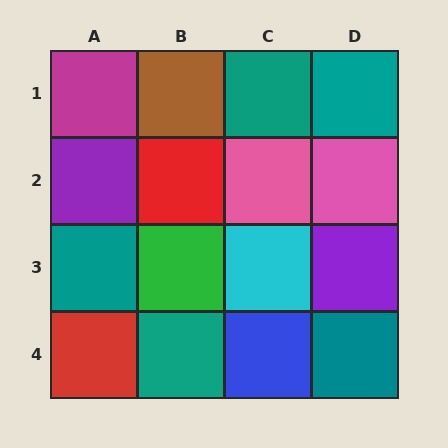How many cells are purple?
2 cells are purple.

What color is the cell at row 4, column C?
Blue.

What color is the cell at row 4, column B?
Teal.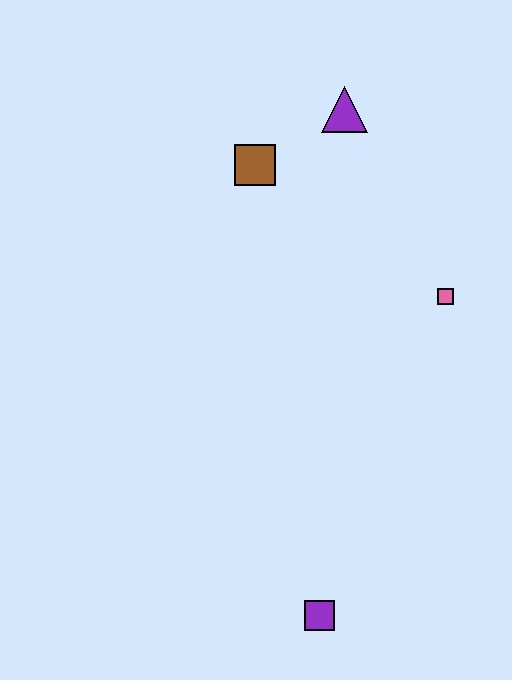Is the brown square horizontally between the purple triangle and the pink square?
No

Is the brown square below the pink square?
No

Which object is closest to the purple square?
The pink square is closest to the purple square.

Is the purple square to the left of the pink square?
Yes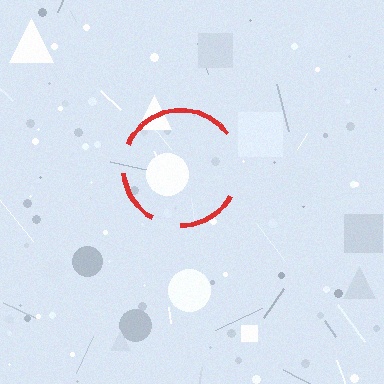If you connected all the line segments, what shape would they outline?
They would outline a circle.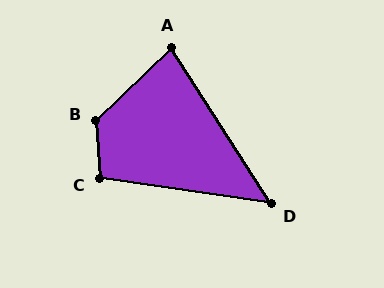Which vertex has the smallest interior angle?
D, at approximately 49 degrees.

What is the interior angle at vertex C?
Approximately 102 degrees (obtuse).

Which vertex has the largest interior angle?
B, at approximately 131 degrees.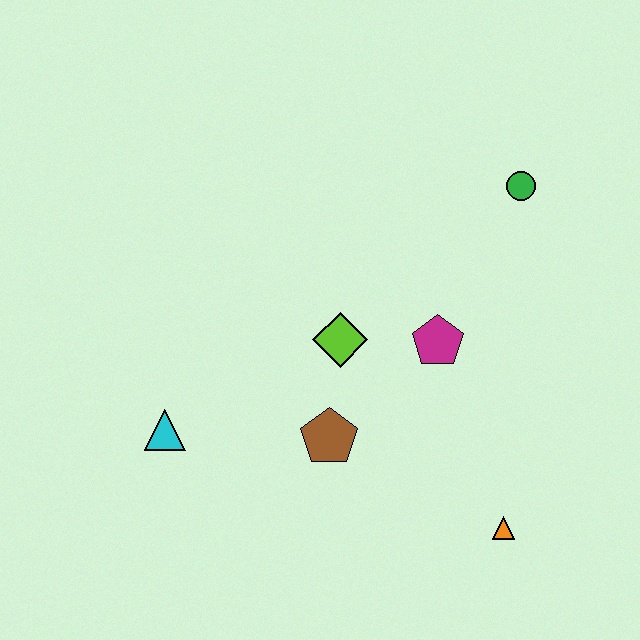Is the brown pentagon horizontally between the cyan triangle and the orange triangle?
Yes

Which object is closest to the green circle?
The magenta pentagon is closest to the green circle.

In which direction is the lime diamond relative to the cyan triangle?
The lime diamond is to the right of the cyan triangle.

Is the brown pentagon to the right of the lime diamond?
No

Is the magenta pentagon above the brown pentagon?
Yes